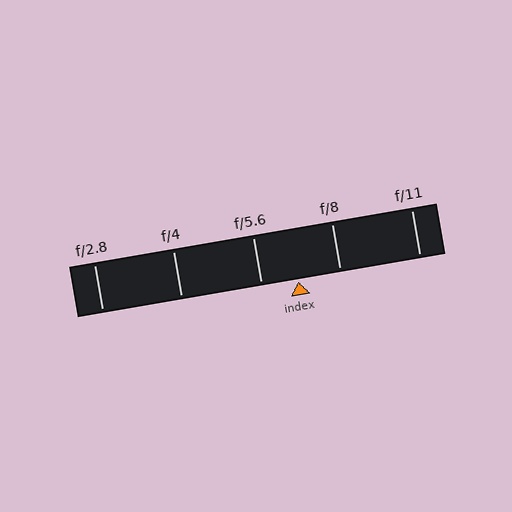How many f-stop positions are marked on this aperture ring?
There are 5 f-stop positions marked.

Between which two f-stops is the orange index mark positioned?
The index mark is between f/5.6 and f/8.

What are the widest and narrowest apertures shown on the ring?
The widest aperture shown is f/2.8 and the narrowest is f/11.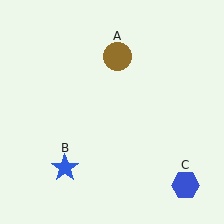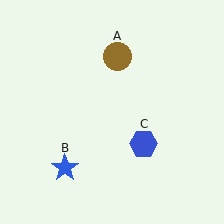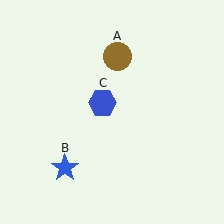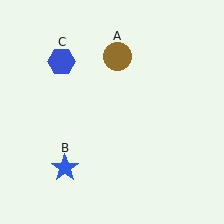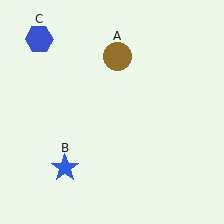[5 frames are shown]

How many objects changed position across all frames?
1 object changed position: blue hexagon (object C).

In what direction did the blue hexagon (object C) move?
The blue hexagon (object C) moved up and to the left.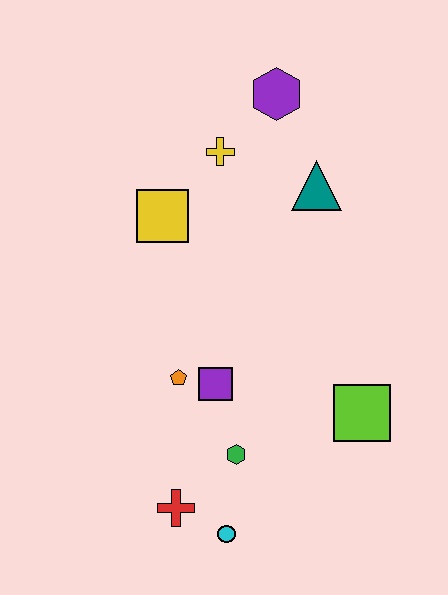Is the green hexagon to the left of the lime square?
Yes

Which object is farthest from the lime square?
The purple hexagon is farthest from the lime square.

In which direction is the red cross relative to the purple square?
The red cross is below the purple square.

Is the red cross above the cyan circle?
Yes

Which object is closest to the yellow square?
The yellow cross is closest to the yellow square.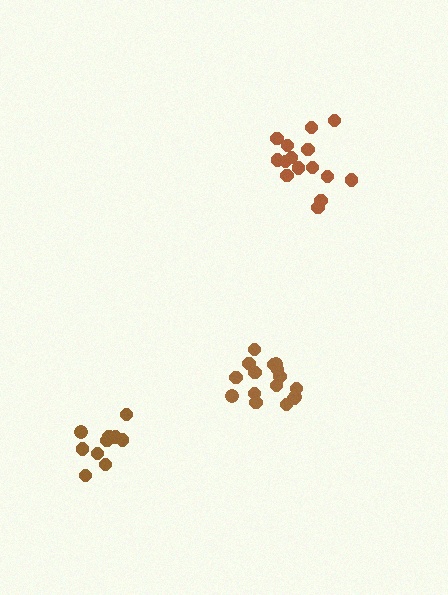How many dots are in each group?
Group 1: 15 dots, Group 2: 16 dots, Group 3: 10 dots (41 total).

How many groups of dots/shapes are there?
There are 3 groups.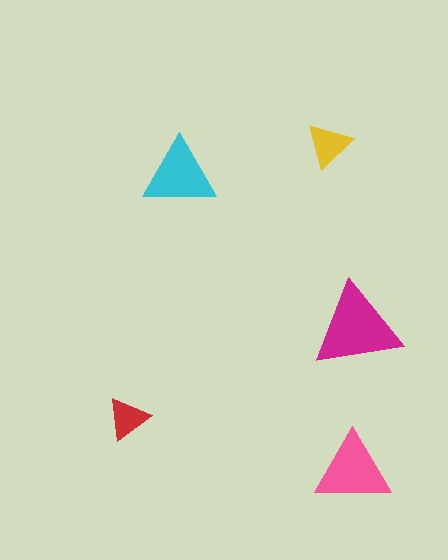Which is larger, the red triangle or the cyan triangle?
The cyan one.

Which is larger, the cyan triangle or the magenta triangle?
The magenta one.